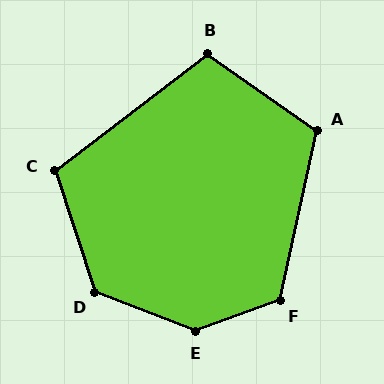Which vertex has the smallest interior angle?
B, at approximately 108 degrees.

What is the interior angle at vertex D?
Approximately 130 degrees (obtuse).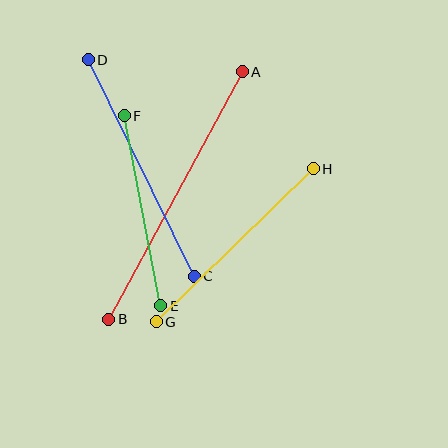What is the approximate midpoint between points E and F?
The midpoint is at approximately (142, 211) pixels.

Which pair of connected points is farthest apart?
Points A and B are farthest apart.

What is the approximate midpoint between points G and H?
The midpoint is at approximately (235, 245) pixels.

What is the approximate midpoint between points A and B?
The midpoint is at approximately (175, 196) pixels.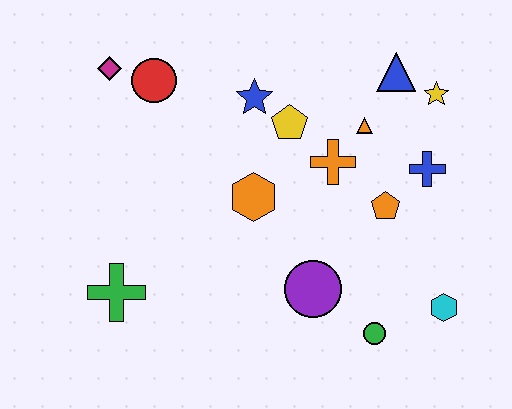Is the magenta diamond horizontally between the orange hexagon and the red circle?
No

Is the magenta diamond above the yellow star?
Yes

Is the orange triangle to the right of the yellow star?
No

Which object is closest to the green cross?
The orange hexagon is closest to the green cross.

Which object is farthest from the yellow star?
The green cross is farthest from the yellow star.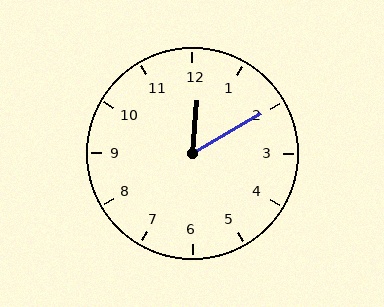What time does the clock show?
12:10.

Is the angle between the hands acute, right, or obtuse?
It is acute.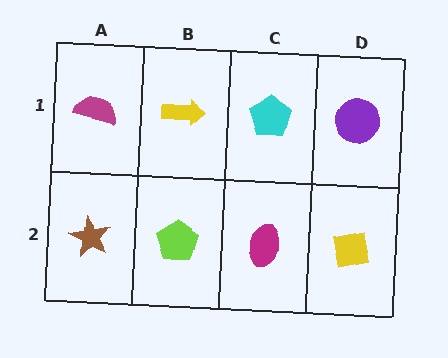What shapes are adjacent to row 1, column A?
A brown star (row 2, column A), a yellow arrow (row 1, column B).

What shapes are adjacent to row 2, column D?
A purple circle (row 1, column D), a magenta ellipse (row 2, column C).